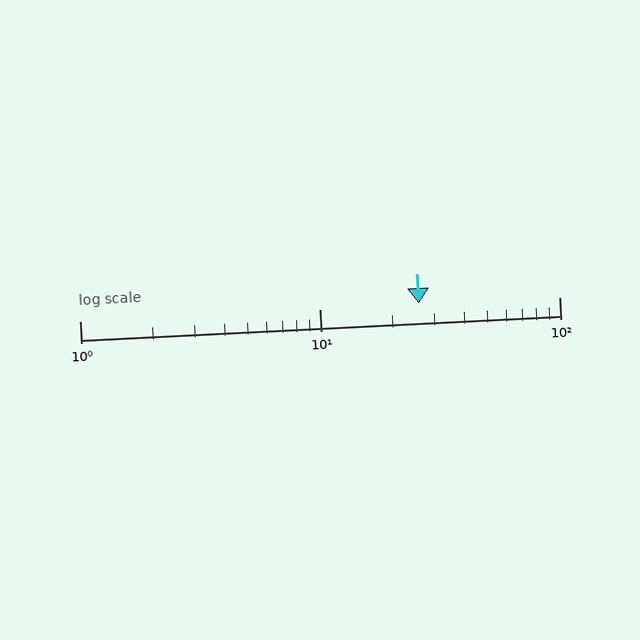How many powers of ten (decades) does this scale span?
The scale spans 2 decades, from 1 to 100.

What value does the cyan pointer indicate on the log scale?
The pointer indicates approximately 26.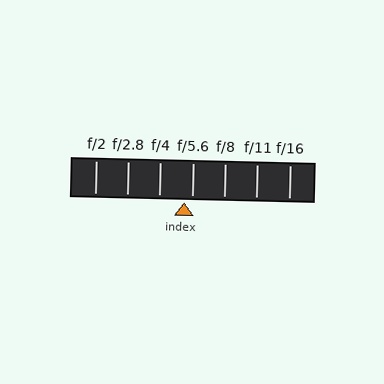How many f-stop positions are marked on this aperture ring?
There are 7 f-stop positions marked.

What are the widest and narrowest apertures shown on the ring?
The widest aperture shown is f/2 and the narrowest is f/16.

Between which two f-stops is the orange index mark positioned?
The index mark is between f/4 and f/5.6.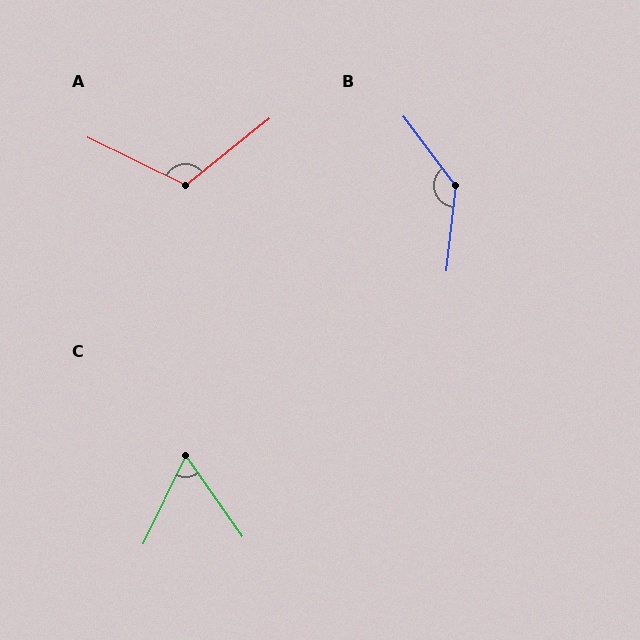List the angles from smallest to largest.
C (61°), A (115°), B (137°).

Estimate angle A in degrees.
Approximately 115 degrees.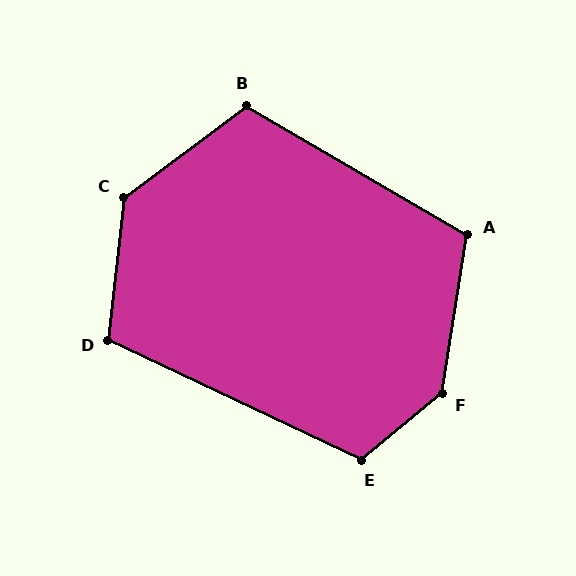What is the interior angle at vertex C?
Approximately 133 degrees (obtuse).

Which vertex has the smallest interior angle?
D, at approximately 109 degrees.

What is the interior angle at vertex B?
Approximately 113 degrees (obtuse).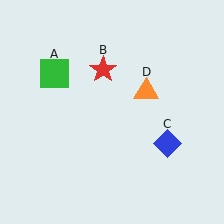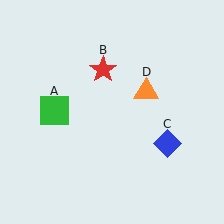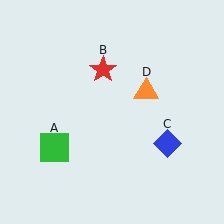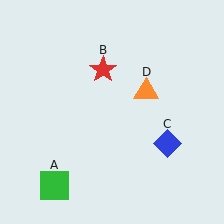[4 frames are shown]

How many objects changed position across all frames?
1 object changed position: green square (object A).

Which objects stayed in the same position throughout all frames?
Red star (object B) and blue diamond (object C) and orange triangle (object D) remained stationary.